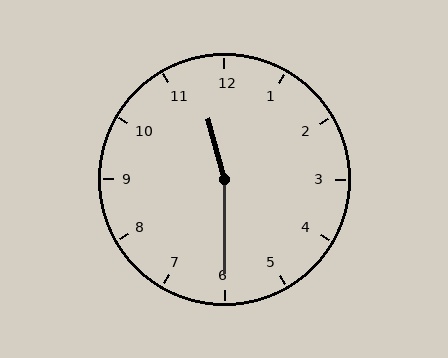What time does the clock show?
11:30.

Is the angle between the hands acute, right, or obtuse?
It is obtuse.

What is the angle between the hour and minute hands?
Approximately 165 degrees.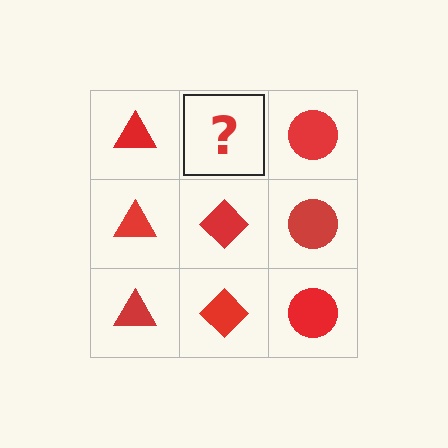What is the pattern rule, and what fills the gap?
The rule is that each column has a consistent shape. The gap should be filled with a red diamond.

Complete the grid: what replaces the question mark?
The question mark should be replaced with a red diamond.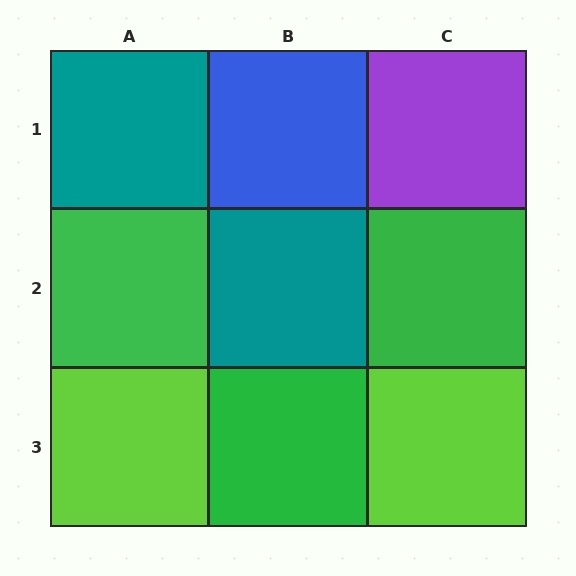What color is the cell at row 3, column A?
Lime.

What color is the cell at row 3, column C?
Lime.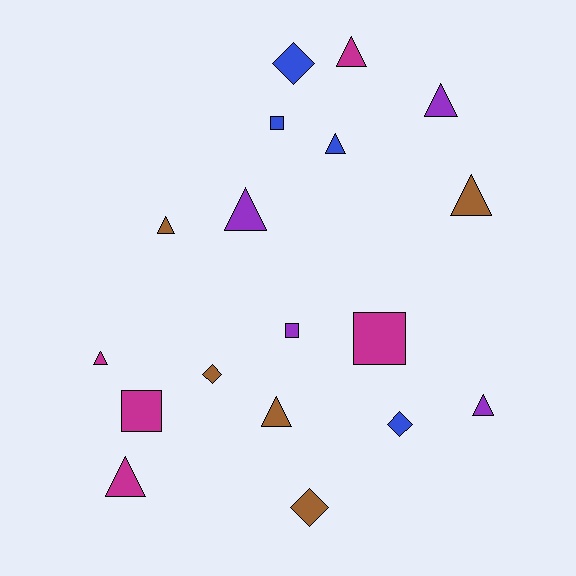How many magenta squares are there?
There are 2 magenta squares.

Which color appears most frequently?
Magenta, with 5 objects.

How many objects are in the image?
There are 18 objects.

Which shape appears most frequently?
Triangle, with 10 objects.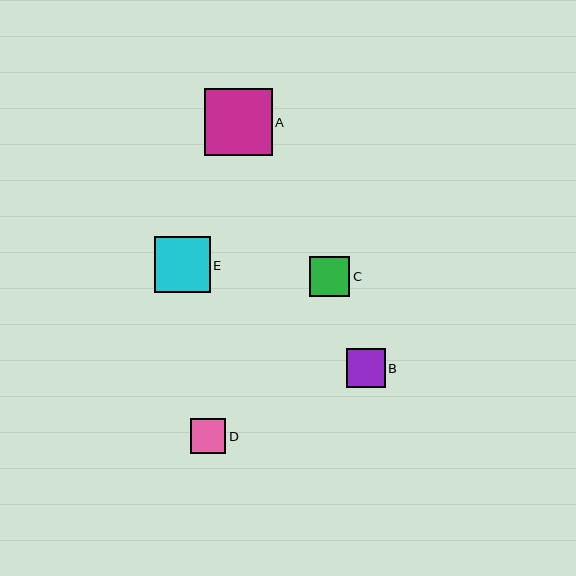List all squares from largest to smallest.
From largest to smallest: A, E, C, B, D.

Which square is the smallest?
Square D is the smallest with a size of approximately 36 pixels.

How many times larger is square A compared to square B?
Square A is approximately 1.8 times the size of square B.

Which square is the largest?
Square A is the largest with a size of approximately 68 pixels.